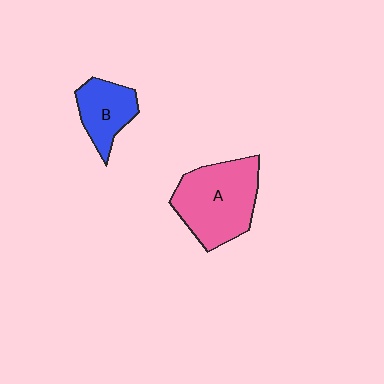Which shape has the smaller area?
Shape B (blue).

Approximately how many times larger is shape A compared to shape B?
Approximately 1.8 times.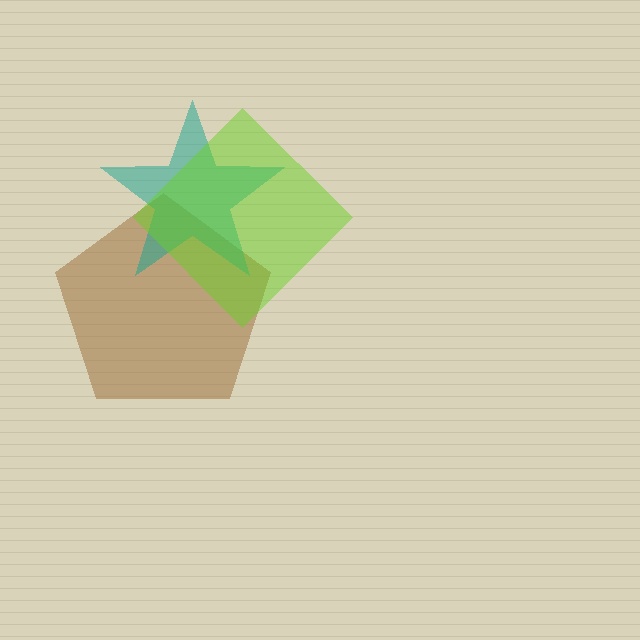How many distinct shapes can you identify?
There are 3 distinct shapes: a brown pentagon, a teal star, a lime diamond.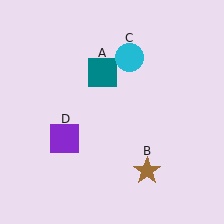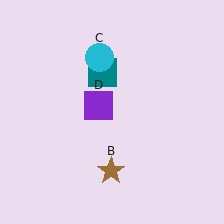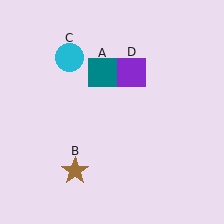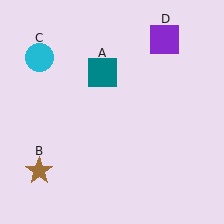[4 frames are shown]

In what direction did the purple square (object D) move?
The purple square (object D) moved up and to the right.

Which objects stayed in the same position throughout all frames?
Teal square (object A) remained stationary.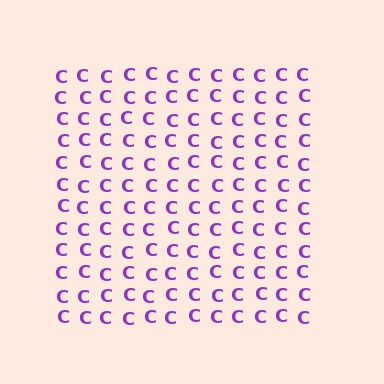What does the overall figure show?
The overall figure shows a square.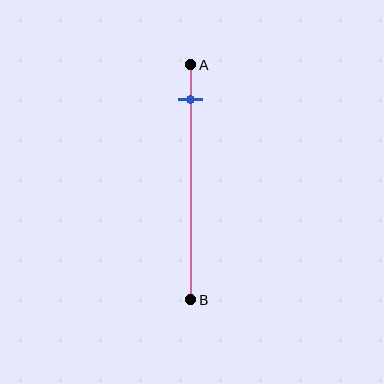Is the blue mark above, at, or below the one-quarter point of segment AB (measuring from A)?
The blue mark is above the one-quarter point of segment AB.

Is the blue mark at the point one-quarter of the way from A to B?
No, the mark is at about 15% from A, not at the 25% one-quarter point.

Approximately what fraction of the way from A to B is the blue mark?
The blue mark is approximately 15% of the way from A to B.